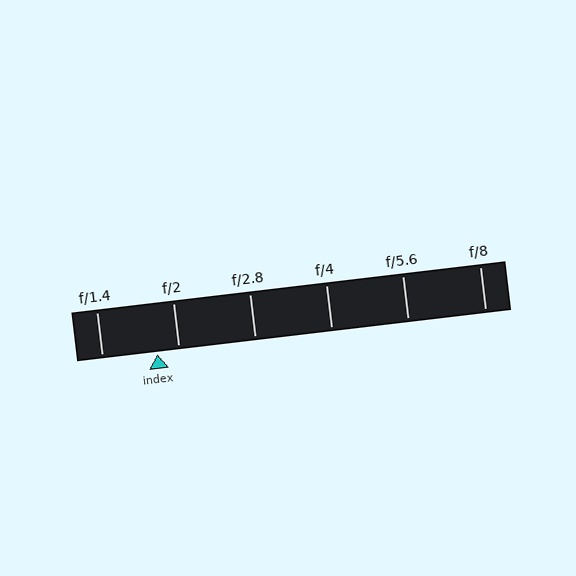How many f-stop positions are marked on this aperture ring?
There are 6 f-stop positions marked.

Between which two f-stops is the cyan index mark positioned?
The index mark is between f/1.4 and f/2.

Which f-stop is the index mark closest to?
The index mark is closest to f/2.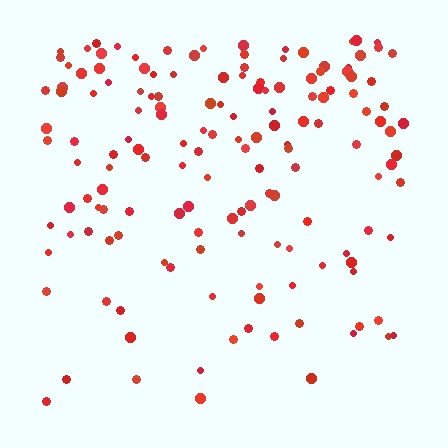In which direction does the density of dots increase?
From bottom to top, with the top side densest.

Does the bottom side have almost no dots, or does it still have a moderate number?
Still a moderate number, just noticeably fewer than the top.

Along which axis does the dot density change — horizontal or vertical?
Vertical.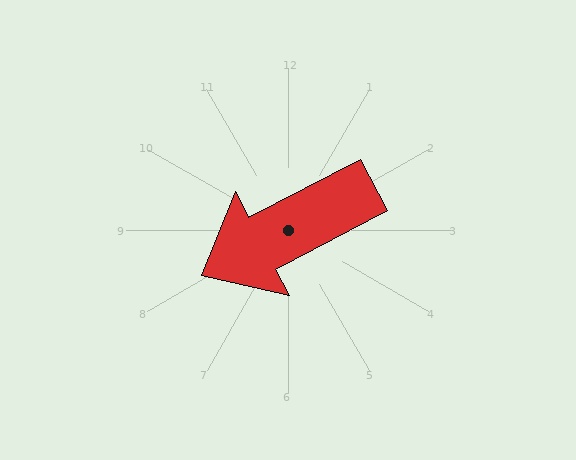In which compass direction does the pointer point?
Southwest.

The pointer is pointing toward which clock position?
Roughly 8 o'clock.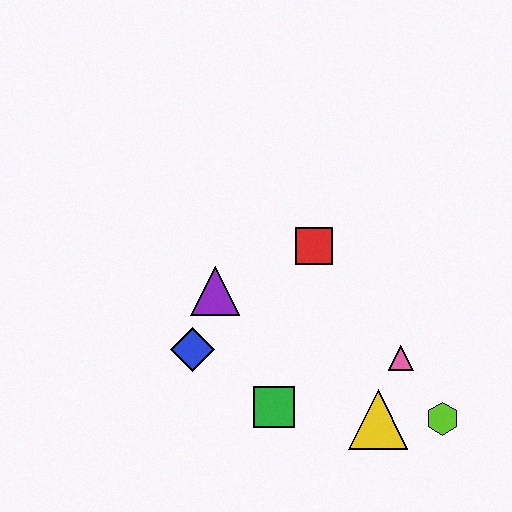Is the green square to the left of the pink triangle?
Yes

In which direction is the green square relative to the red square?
The green square is below the red square.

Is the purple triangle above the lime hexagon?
Yes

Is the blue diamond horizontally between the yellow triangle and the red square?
No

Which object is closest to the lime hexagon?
The yellow triangle is closest to the lime hexagon.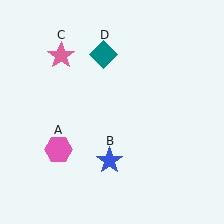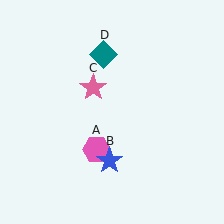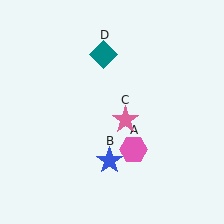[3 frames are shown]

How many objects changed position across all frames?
2 objects changed position: pink hexagon (object A), pink star (object C).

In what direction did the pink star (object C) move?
The pink star (object C) moved down and to the right.